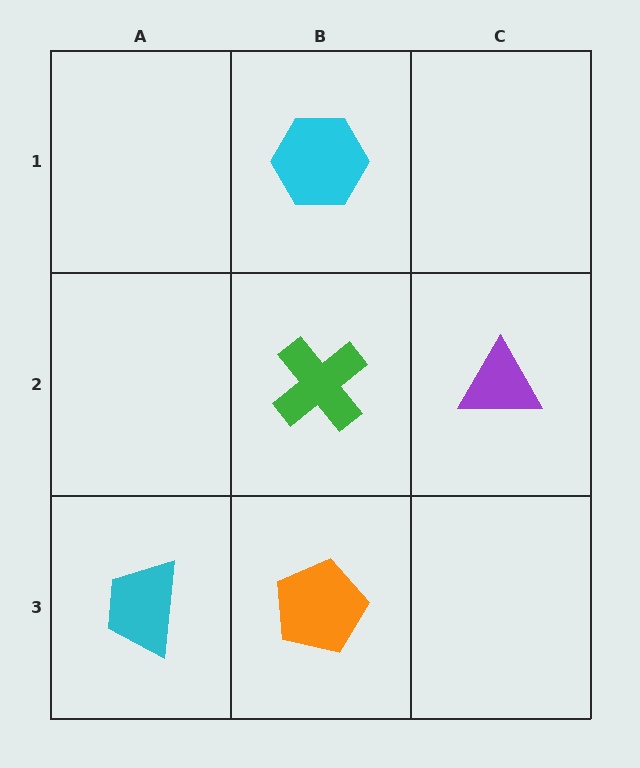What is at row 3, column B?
An orange pentagon.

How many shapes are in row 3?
2 shapes.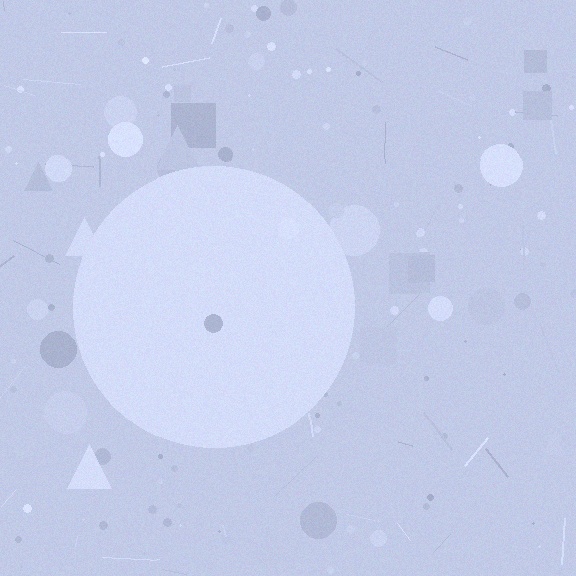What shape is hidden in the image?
A circle is hidden in the image.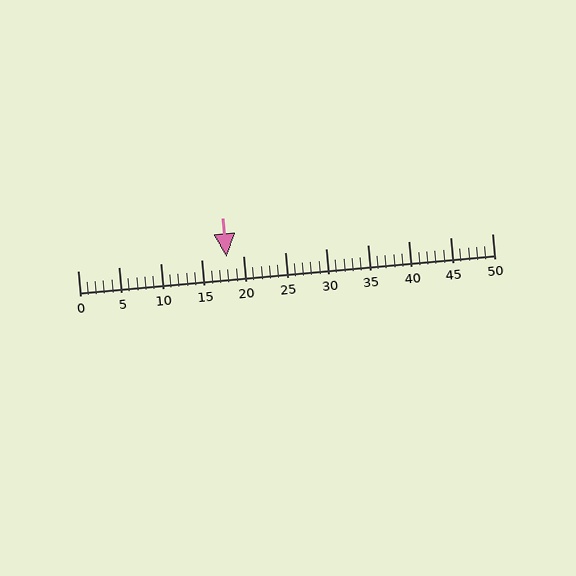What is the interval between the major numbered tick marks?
The major tick marks are spaced 5 units apart.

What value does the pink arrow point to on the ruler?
The pink arrow points to approximately 18.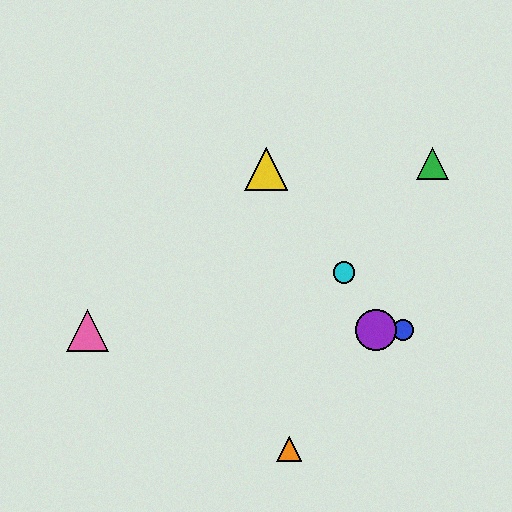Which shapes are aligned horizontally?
The red triangle, the blue circle, the purple circle, the pink triangle are aligned horizontally.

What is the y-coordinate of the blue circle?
The blue circle is at y≈330.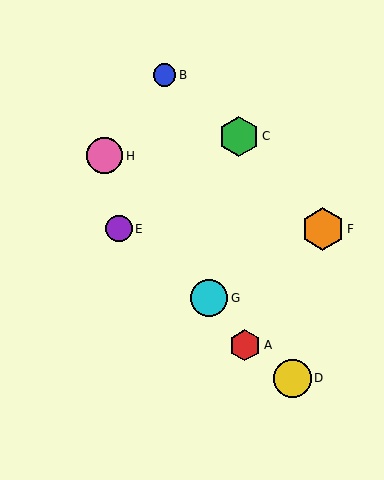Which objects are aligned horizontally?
Objects E, F are aligned horizontally.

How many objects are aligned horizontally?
2 objects (E, F) are aligned horizontally.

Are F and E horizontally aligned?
Yes, both are at y≈229.